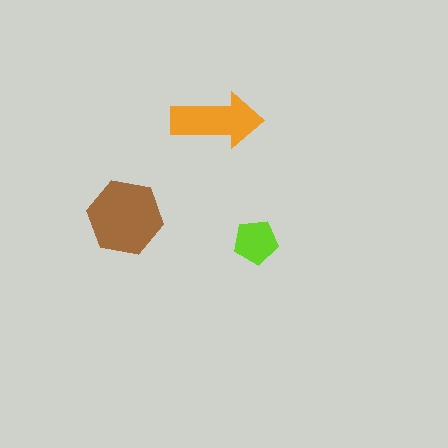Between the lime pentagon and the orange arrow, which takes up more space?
The orange arrow.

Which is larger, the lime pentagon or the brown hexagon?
The brown hexagon.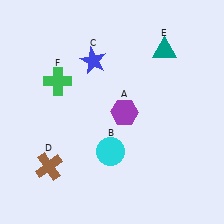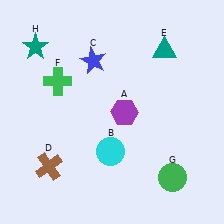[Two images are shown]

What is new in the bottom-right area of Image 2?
A green circle (G) was added in the bottom-right area of Image 2.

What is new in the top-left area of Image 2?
A teal star (H) was added in the top-left area of Image 2.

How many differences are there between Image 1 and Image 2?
There are 2 differences between the two images.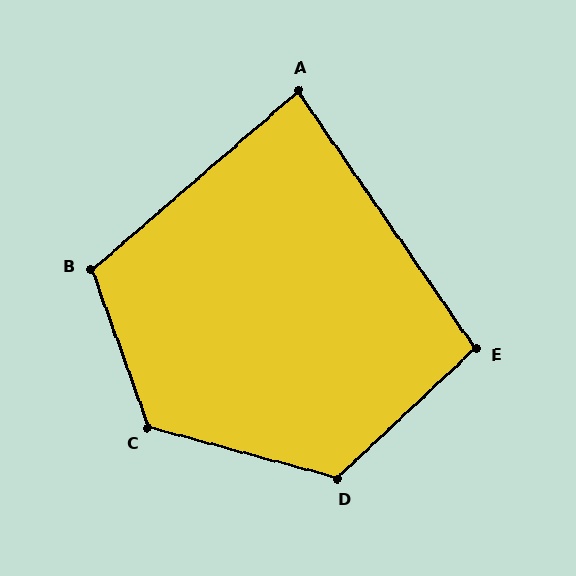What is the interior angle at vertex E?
Approximately 99 degrees (obtuse).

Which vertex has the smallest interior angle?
A, at approximately 84 degrees.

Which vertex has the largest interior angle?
C, at approximately 125 degrees.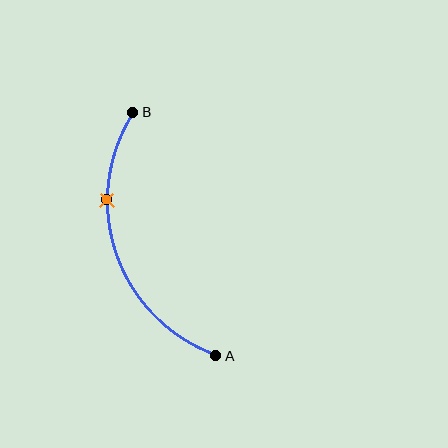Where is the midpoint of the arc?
The arc midpoint is the point on the curve farthest from the straight line joining A and B. It sits to the left of that line.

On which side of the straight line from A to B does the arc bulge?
The arc bulges to the left of the straight line connecting A and B.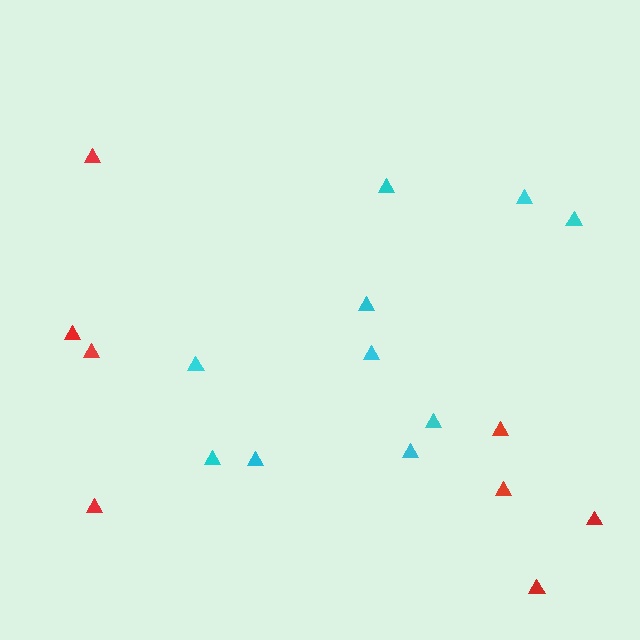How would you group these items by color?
There are 2 groups: one group of red triangles (8) and one group of cyan triangles (10).